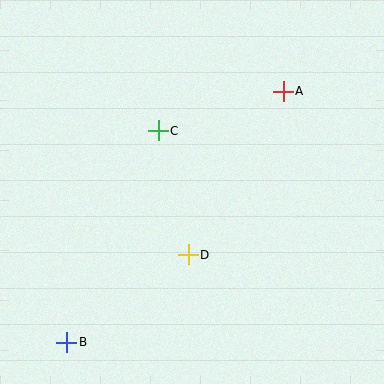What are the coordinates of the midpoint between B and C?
The midpoint between B and C is at (112, 236).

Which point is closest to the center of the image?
Point D at (188, 255) is closest to the center.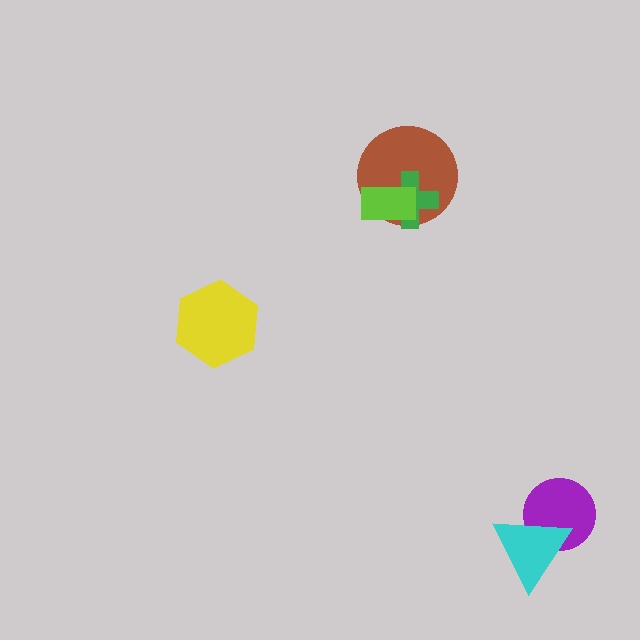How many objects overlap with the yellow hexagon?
0 objects overlap with the yellow hexagon.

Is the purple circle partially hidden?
Yes, it is partially covered by another shape.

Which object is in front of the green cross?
The lime rectangle is in front of the green cross.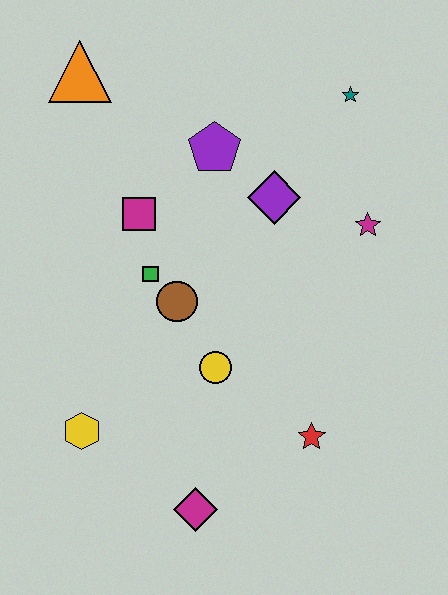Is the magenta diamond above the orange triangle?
No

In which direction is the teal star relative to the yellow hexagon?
The teal star is above the yellow hexagon.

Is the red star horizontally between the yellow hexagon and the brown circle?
No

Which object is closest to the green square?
The brown circle is closest to the green square.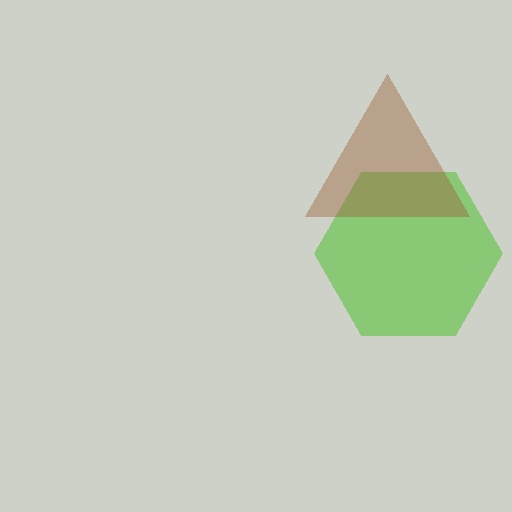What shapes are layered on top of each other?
The layered shapes are: a lime hexagon, a brown triangle.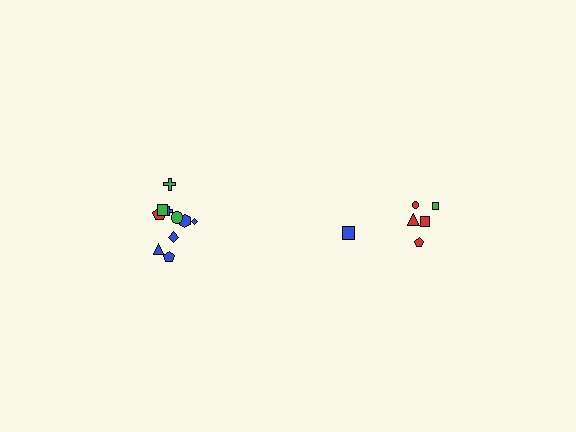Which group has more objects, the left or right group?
The left group.